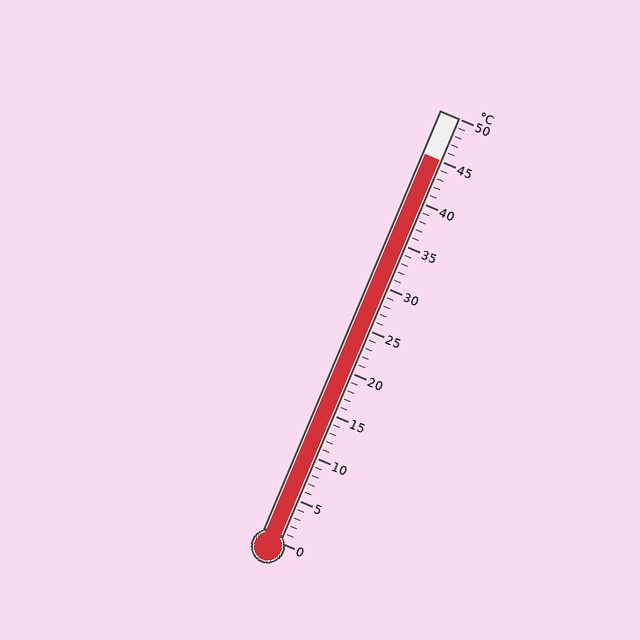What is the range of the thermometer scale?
The thermometer scale ranges from 0°C to 50°C.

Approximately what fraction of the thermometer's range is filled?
The thermometer is filled to approximately 90% of its range.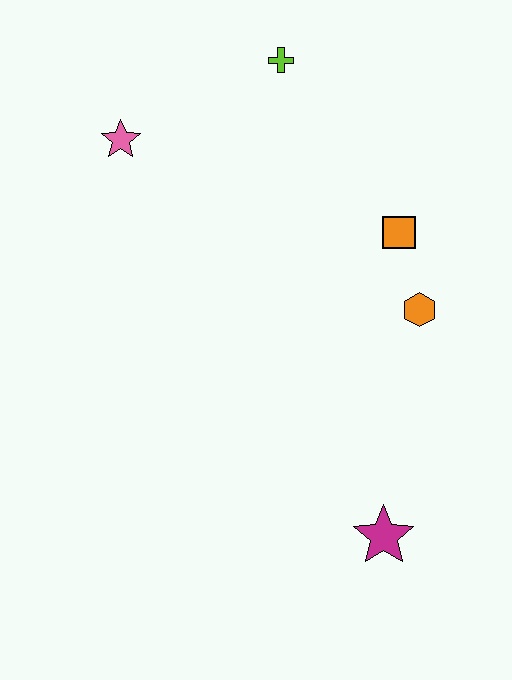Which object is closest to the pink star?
The lime cross is closest to the pink star.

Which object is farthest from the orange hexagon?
The pink star is farthest from the orange hexagon.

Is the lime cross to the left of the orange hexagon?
Yes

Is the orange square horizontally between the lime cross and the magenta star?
No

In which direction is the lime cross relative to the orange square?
The lime cross is above the orange square.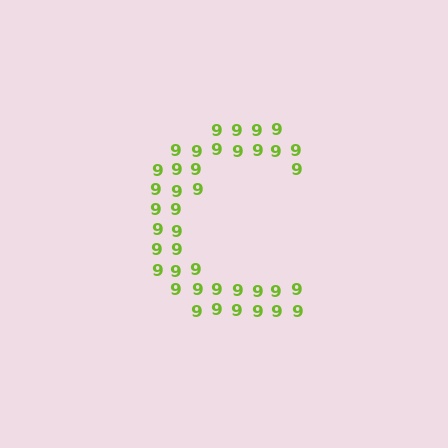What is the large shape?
The large shape is the letter C.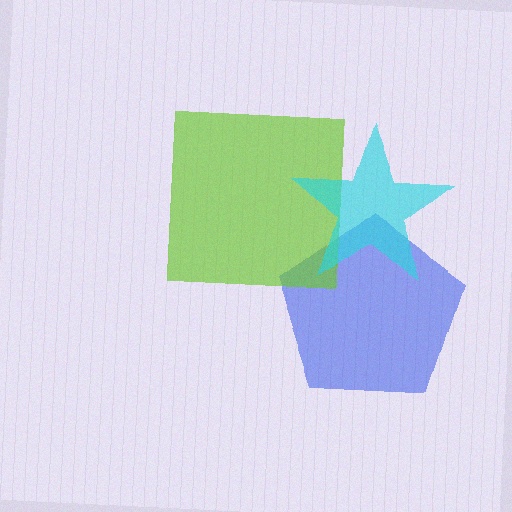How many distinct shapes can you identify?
There are 3 distinct shapes: a blue pentagon, a lime square, a cyan star.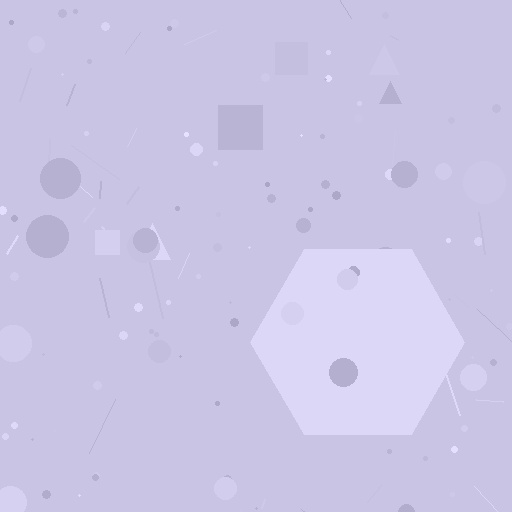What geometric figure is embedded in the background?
A hexagon is embedded in the background.